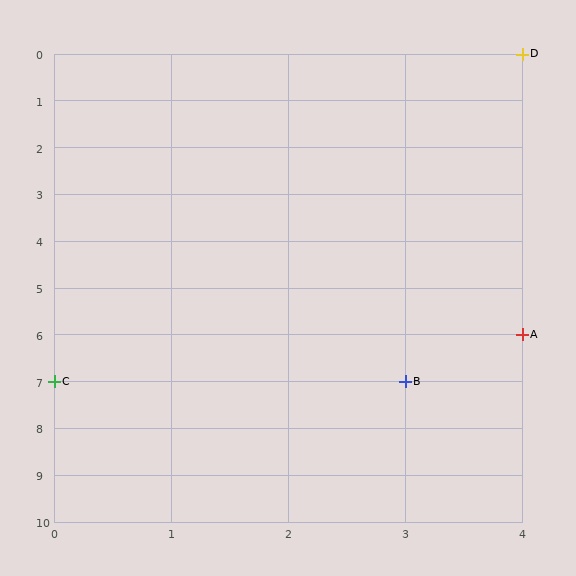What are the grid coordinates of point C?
Point C is at grid coordinates (0, 7).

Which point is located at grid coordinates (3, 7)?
Point B is at (3, 7).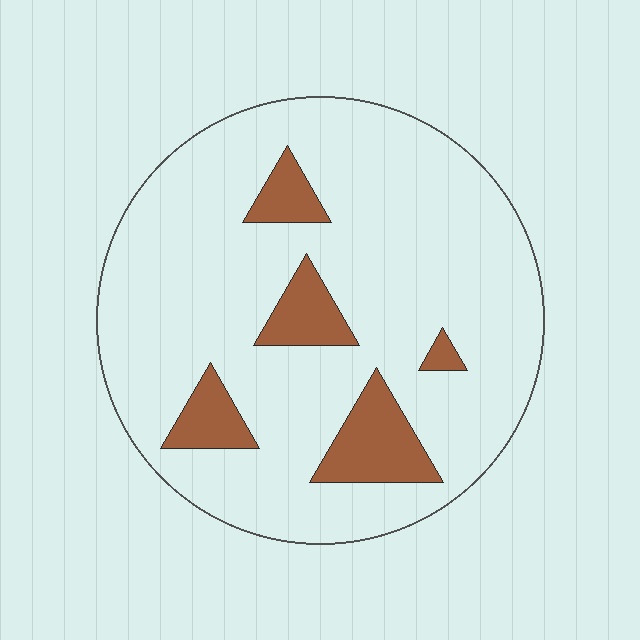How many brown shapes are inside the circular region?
5.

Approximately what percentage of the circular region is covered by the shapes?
Approximately 15%.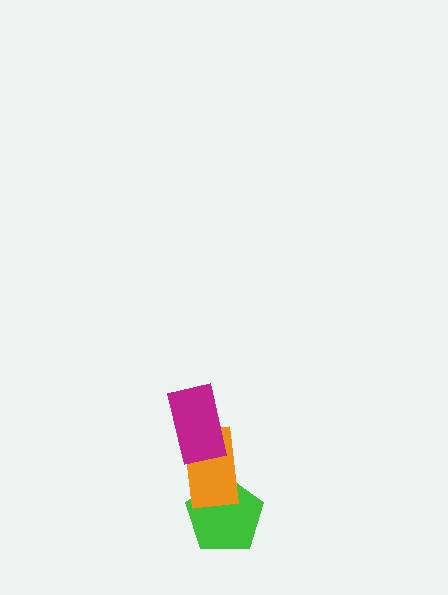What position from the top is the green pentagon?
The green pentagon is 3rd from the top.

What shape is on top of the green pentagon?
The orange rectangle is on top of the green pentagon.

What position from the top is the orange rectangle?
The orange rectangle is 2nd from the top.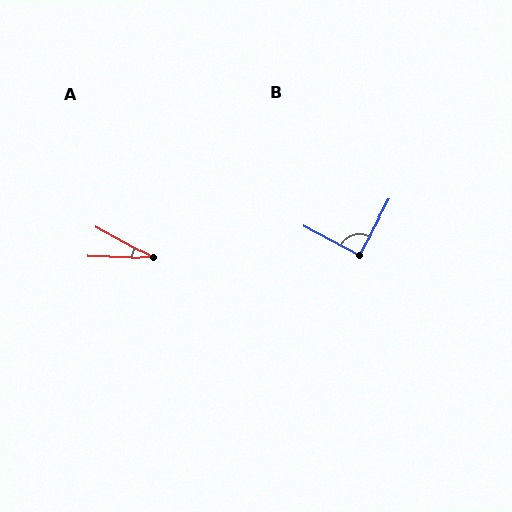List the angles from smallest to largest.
A (26°), B (91°).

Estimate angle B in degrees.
Approximately 91 degrees.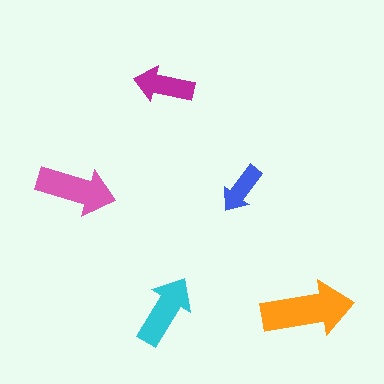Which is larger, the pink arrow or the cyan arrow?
The pink one.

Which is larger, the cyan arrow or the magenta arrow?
The cyan one.